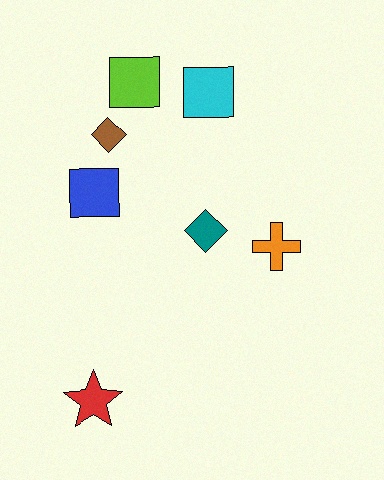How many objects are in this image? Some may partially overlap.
There are 7 objects.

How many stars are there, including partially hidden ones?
There is 1 star.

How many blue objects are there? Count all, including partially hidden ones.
There is 1 blue object.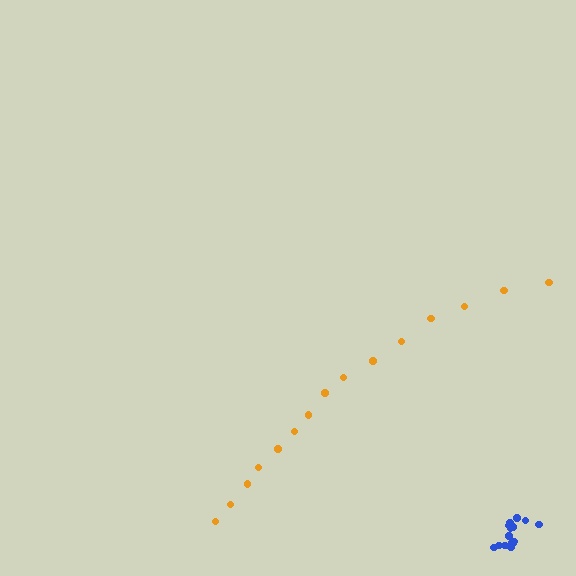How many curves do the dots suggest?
There are 2 distinct paths.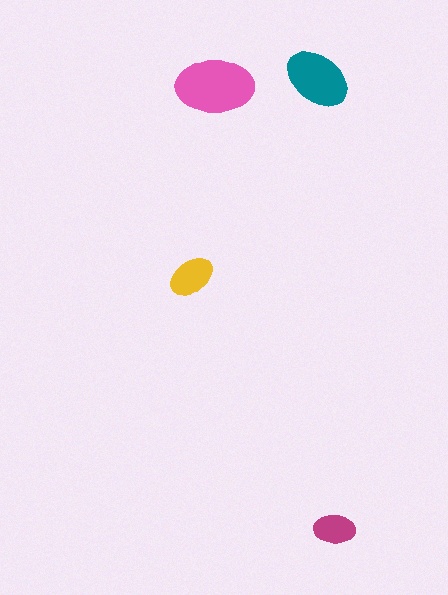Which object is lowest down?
The magenta ellipse is bottommost.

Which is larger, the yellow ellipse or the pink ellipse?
The pink one.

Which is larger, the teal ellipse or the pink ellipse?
The pink one.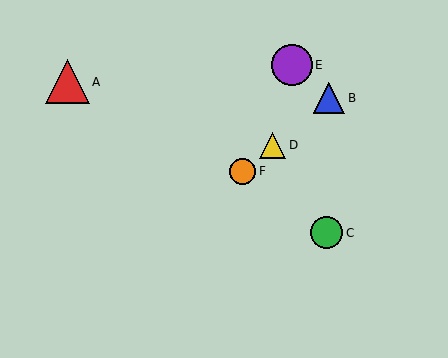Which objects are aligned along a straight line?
Objects B, D, F are aligned along a straight line.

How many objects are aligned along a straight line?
3 objects (B, D, F) are aligned along a straight line.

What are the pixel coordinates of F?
Object F is at (242, 171).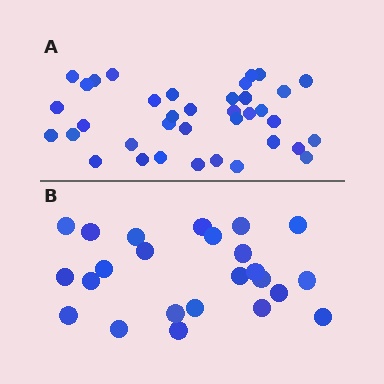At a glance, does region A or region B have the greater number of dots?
Region A (the top region) has more dots.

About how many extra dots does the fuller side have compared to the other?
Region A has approximately 15 more dots than region B.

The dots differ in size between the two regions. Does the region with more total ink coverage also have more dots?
No. Region B has more total ink coverage because its dots are larger, but region A actually contains more individual dots. Total area can be misleading — the number of items is what matters here.